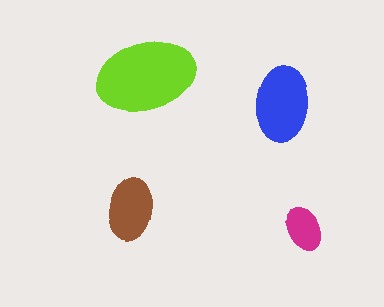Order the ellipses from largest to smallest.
the lime one, the blue one, the brown one, the magenta one.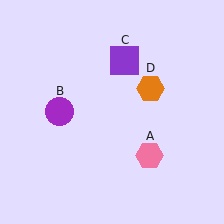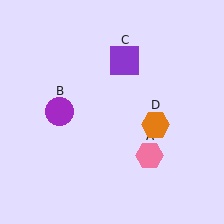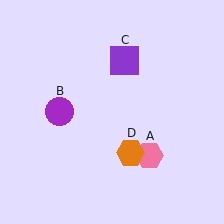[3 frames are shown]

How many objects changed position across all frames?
1 object changed position: orange hexagon (object D).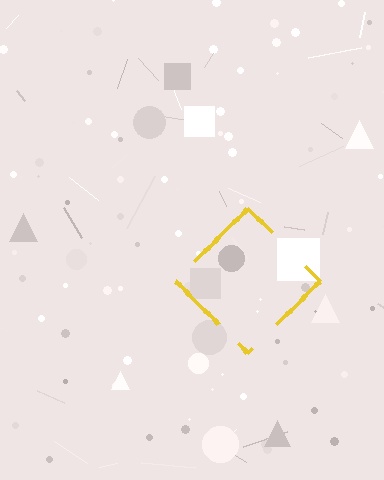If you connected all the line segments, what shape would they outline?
They would outline a diamond.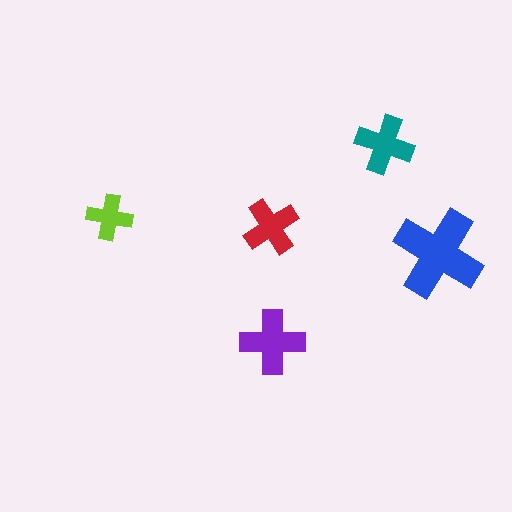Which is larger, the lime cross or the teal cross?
The teal one.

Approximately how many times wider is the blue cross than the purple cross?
About 1.5 times wider.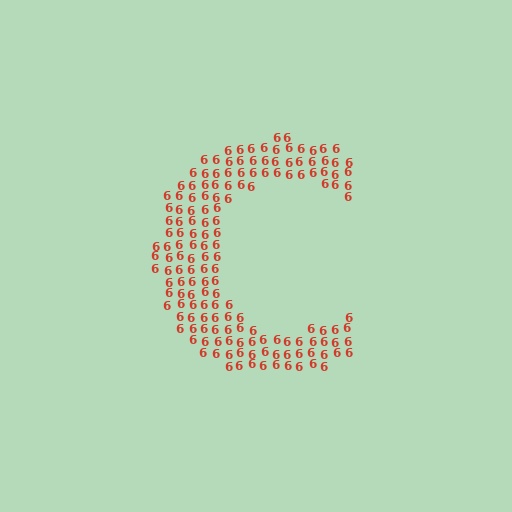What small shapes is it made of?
It is made of small digit 6's.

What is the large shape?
The large shape is the letter C.